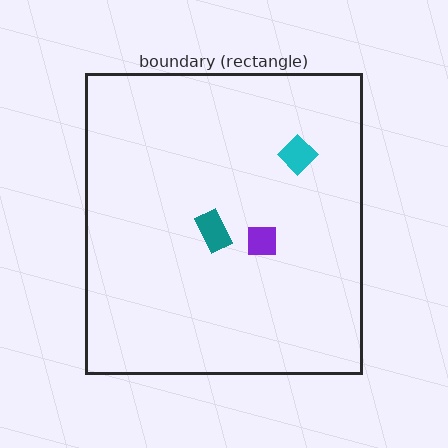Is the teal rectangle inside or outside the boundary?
Inside.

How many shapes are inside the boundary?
3 inside, 0 outside.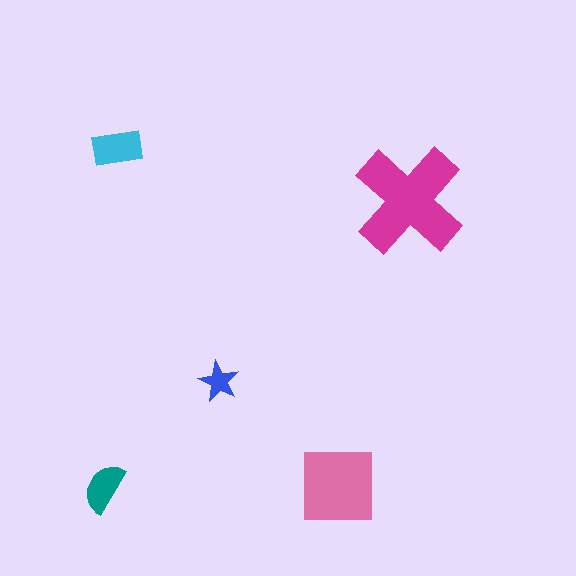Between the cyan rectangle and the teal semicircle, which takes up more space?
The cyan rectangle.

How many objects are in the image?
There are 5 objects in the image.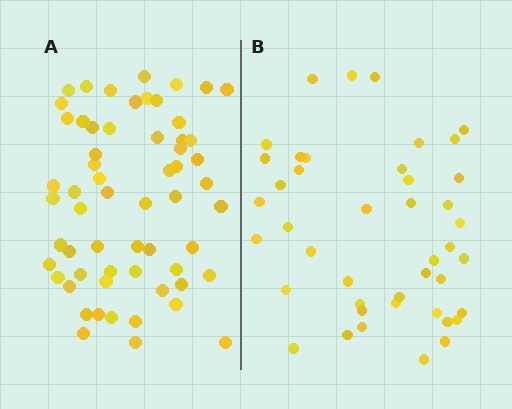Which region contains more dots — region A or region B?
Region A (the left region) has more dots.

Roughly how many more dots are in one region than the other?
Region A has approximately 15 more dots than region B.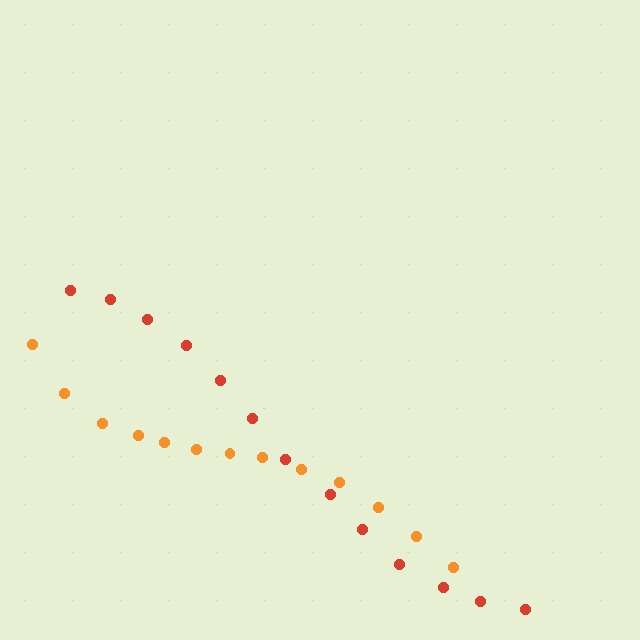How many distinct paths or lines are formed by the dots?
There are 2 distinct paths.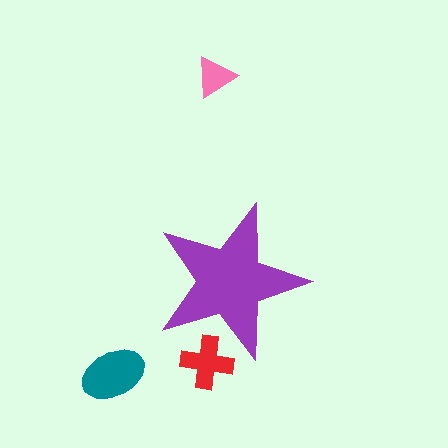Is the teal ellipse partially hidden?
No, the teal ellipse is fully visible.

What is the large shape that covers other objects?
A purple star.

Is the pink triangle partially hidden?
No, the pink triangle is fully visible.